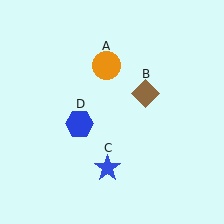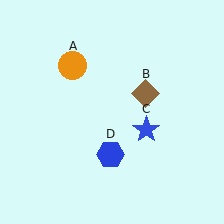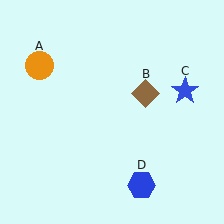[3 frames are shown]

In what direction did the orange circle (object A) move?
The orange circle (object A) moved left.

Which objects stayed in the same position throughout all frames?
Brown diamond (object B) remained stationary.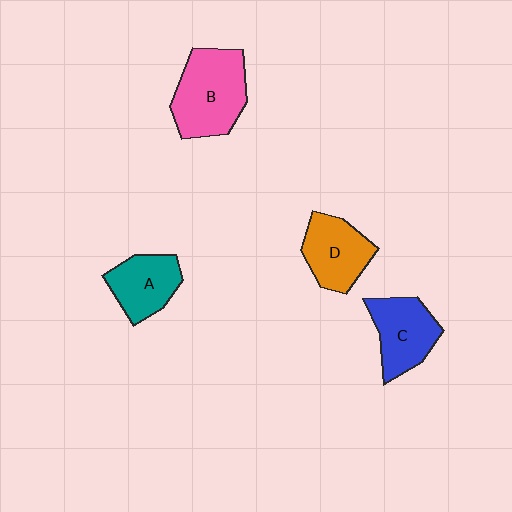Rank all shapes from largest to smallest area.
From largest to smallest: B (pink), C (blue), D (orange), A (teal).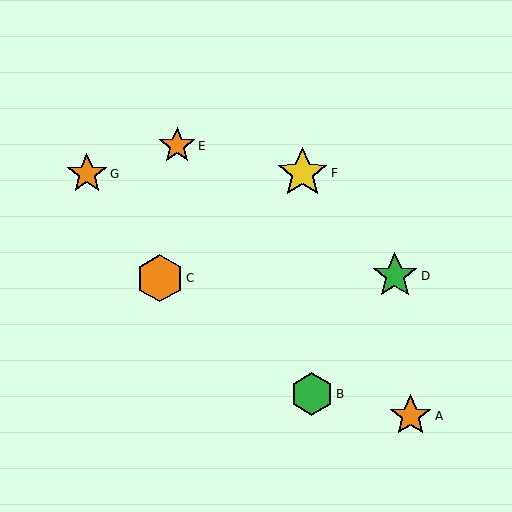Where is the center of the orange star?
The center of the orange star is at (87, 174).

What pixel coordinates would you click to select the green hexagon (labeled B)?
Click at (312, 394) to select the green hexagon B.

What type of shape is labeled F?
Shape F is a yellow star.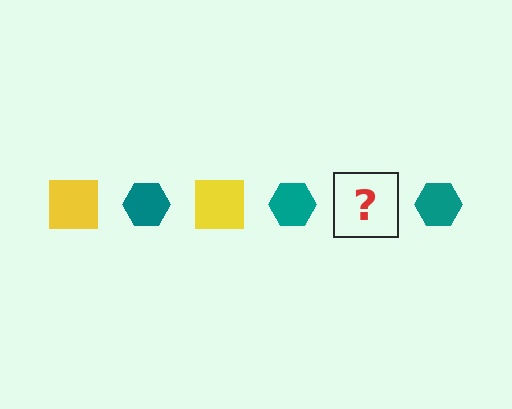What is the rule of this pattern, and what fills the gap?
The rule is that the pattern alternates between yellow square and teal hexagon. The gap should be filled with a yellow square.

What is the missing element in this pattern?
The missing element is a yellow square.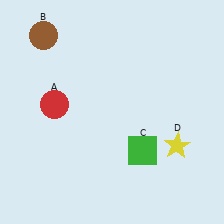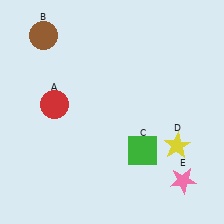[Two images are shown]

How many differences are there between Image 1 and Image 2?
There is 1 difference between the two images.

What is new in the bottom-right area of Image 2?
A pink star (E) was added in the bottom-right area of Image 2.